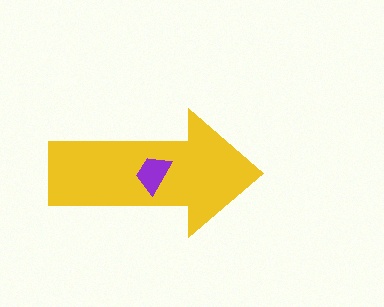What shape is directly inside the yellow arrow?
The purple trapezoid.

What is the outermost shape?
The yellow arrow.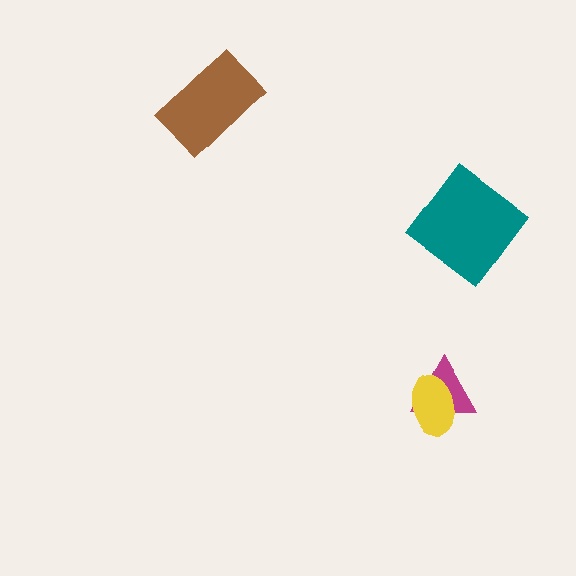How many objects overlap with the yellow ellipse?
1 object overlaps with the yellow ellipse.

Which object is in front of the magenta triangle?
The yellow ellipse is in front of the magenta triangle.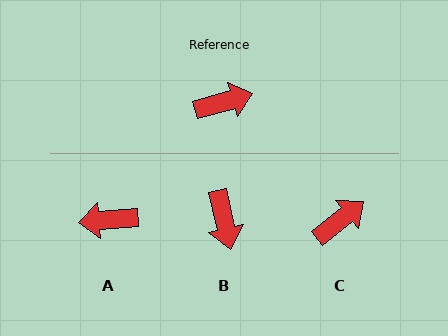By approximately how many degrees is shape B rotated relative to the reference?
Approximately 93 degrees clockwise.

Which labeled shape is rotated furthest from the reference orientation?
A, about 168 degrees away.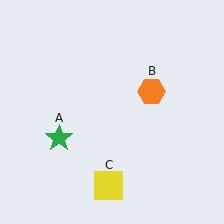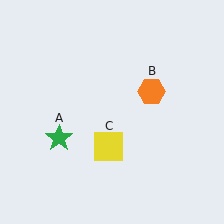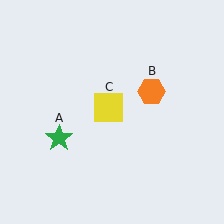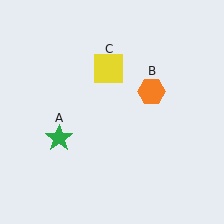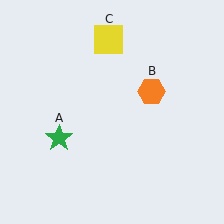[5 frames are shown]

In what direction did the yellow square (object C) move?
The yellow square (object C) moved up.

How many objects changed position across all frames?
1 object changed position: yellow square (object C).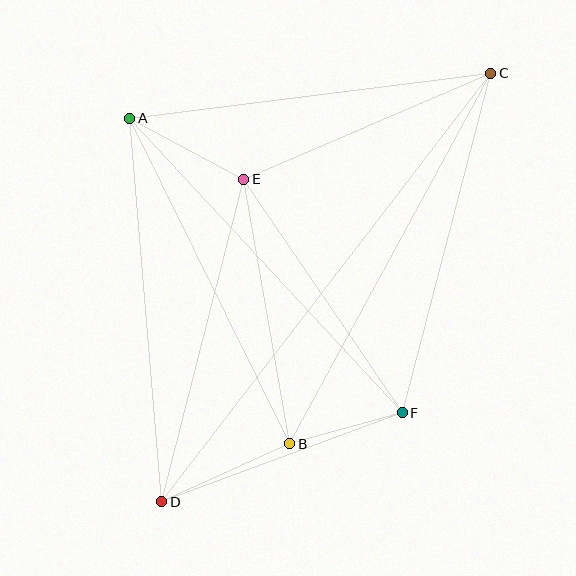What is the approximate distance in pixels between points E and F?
The distance between E and F is approximately 282 pixels.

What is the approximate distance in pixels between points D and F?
The distance between D and F is approximately 257 pixels.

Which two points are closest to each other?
Points B and F are closest to each other.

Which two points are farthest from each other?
Points C and D are farthest from each other.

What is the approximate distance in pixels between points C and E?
The distance between C and E is approximately 269 pixels.